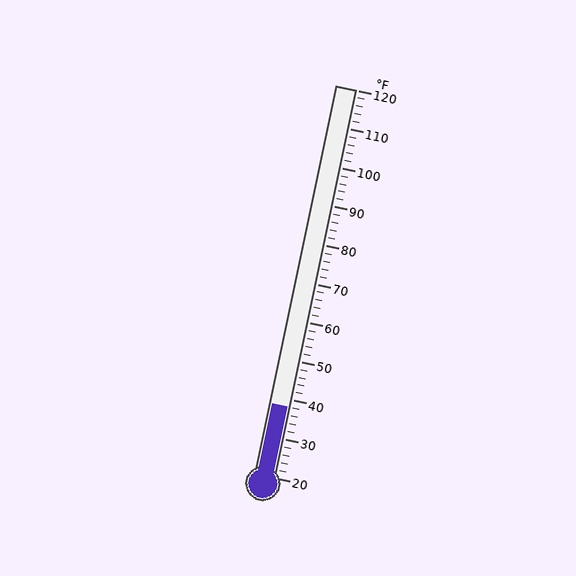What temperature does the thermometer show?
The thermometer shows approximately 38°F.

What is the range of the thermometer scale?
The thermometer scale ranges from 20°F to 120°F.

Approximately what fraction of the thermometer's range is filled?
The thermometer is filled to approximately 20% of its range.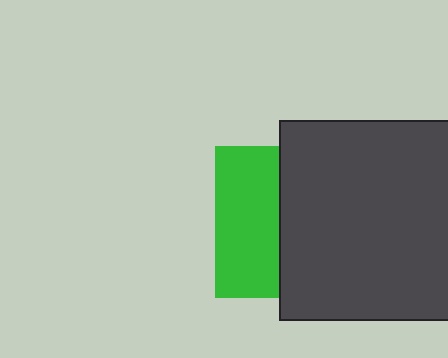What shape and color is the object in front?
The object in front is a dark gray square.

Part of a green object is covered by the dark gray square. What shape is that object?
It is a square.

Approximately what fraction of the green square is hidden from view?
Roughly 58% of the green square is hidden behind the dark gray square.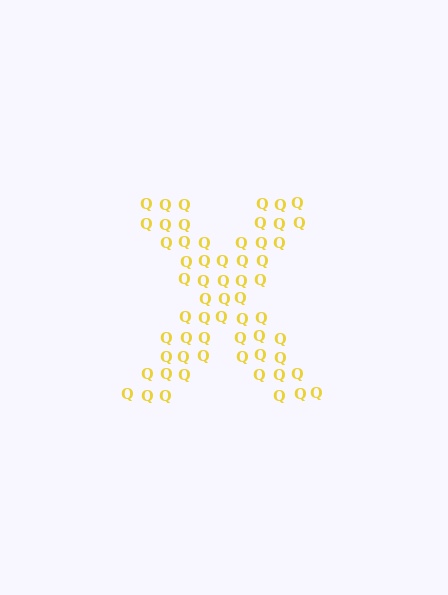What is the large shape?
The large shape is the letter X.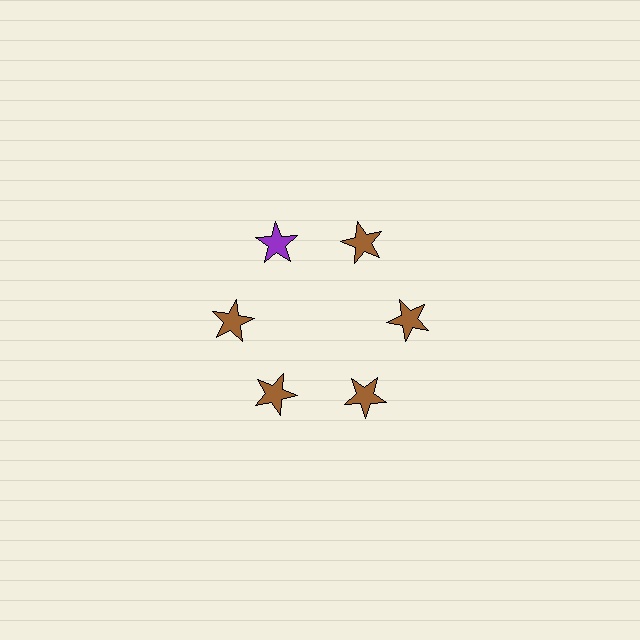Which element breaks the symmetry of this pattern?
The purple star at roughly the 11 o'clock position breaks the symmetry. All other shapes are brown stars.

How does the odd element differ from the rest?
It has a different color: purple instead of brown.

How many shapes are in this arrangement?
There are 6 shapes arranged in a ring pattern.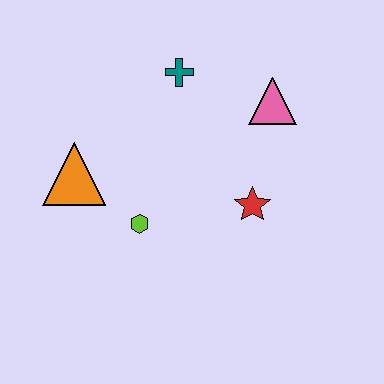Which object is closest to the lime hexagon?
The orange triangle is closest to the lime hexagon.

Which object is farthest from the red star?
The orange triangle is farthest from the red star.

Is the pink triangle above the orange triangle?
Yes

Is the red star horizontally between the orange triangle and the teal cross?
No